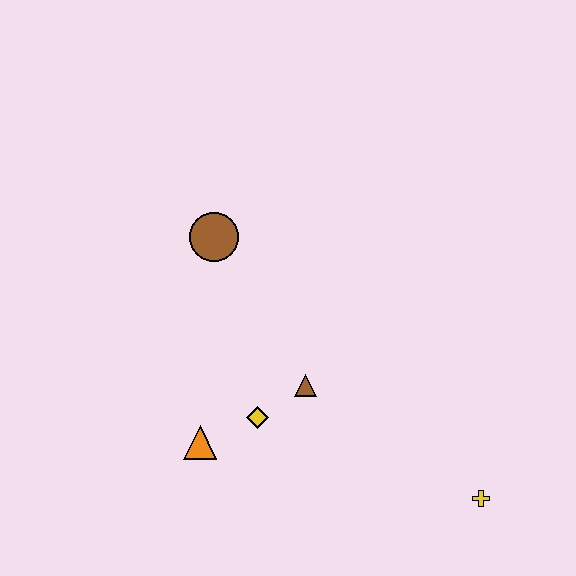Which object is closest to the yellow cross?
The brown triangle is closest to the yellow cross.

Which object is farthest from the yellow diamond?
The yellow cross is farthest from the yellow diamond.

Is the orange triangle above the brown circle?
No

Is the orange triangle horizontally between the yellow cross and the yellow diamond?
No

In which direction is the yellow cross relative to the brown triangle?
The yellow cross is to the right of the brown triangle.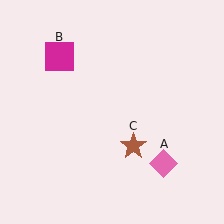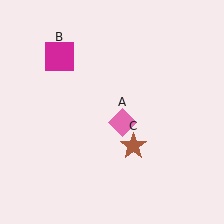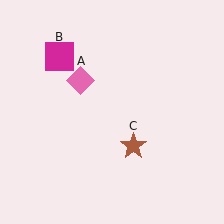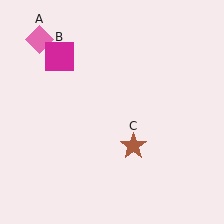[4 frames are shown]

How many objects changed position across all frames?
1 object changed position: pink diamond (object A).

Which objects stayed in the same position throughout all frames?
Magenta square (object B) and brown star (object C) remained stationary.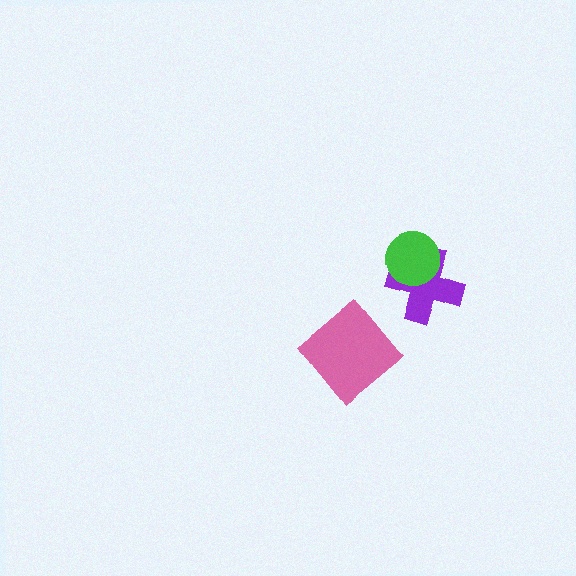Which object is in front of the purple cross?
The green circle is in front of the purple cross.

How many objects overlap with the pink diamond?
0 objects overlap with the pink diamond.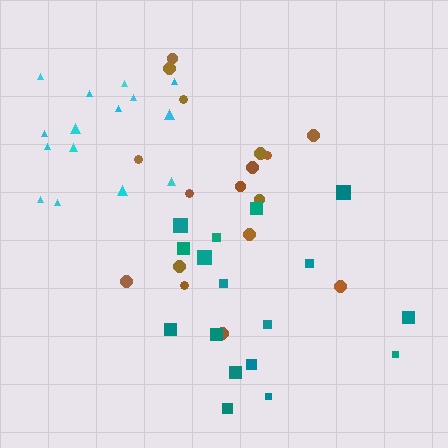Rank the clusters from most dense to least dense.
cyan, brown, teal.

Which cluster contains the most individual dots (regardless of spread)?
Brown (17).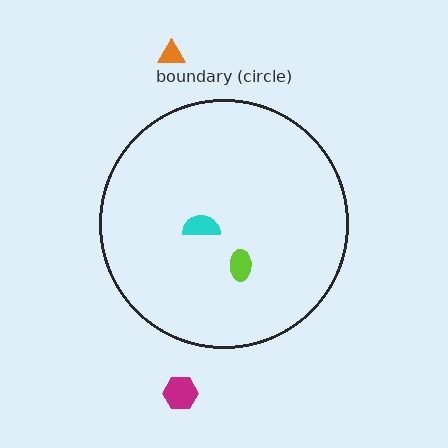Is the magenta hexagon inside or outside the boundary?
Outside.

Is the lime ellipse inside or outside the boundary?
Inside.